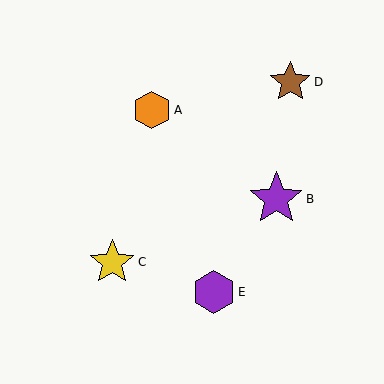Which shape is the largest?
The purple star (labeled B) is the largest.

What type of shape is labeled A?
Shape A is an orange hexagon.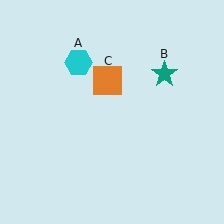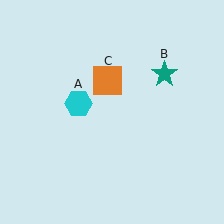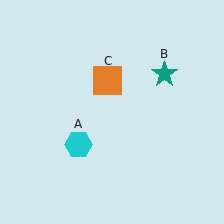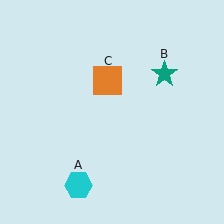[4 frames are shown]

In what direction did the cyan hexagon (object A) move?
The cyan hexagon (object A) moved down.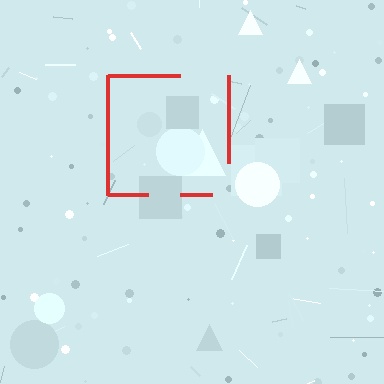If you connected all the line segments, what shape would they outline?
They would outline a square.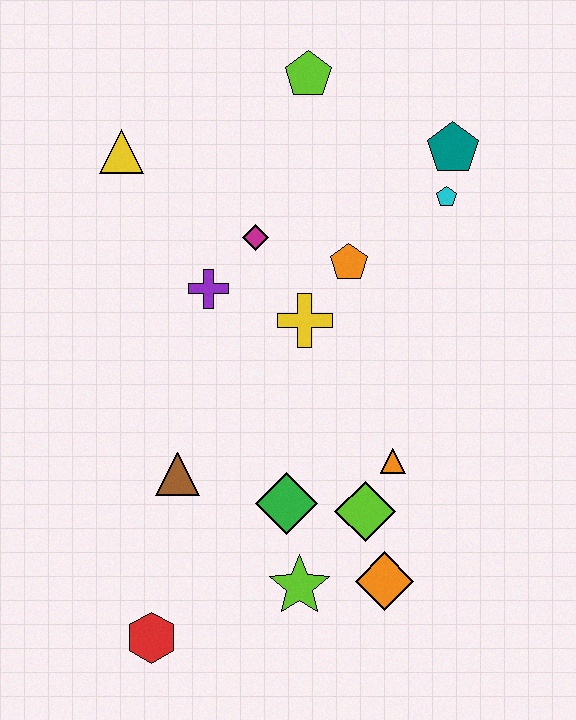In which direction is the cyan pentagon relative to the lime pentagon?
The cyan pentagon is to the right of the lime pentagon.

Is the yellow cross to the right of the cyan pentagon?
No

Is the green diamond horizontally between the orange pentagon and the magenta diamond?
Yes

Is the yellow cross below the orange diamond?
No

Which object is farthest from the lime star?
The lime pentagon is farthest from the lime star.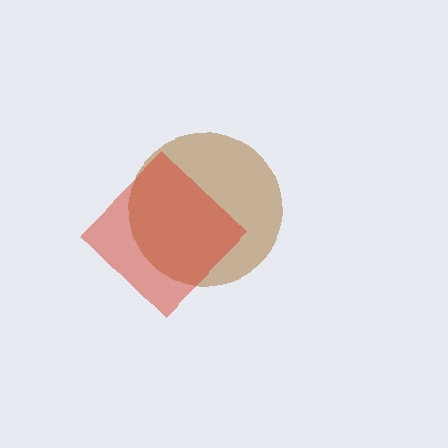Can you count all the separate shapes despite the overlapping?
Yes, there are 2 separate shapes.